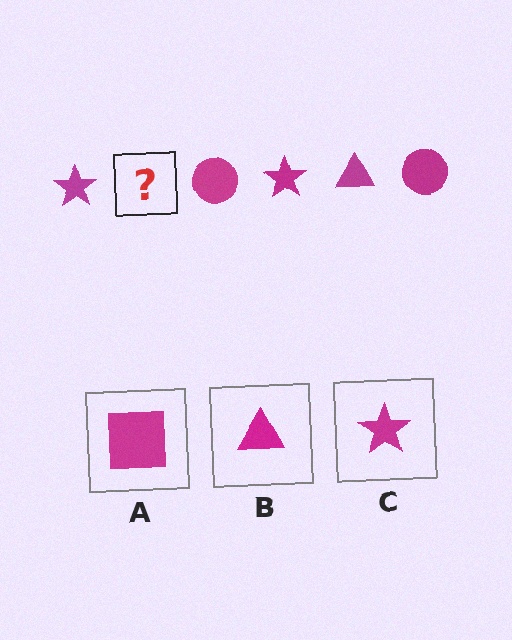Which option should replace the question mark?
Option B.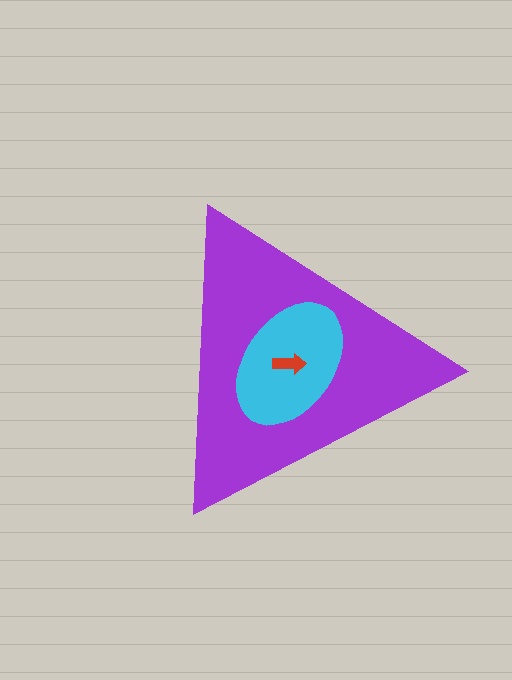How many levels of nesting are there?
3.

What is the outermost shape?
The purple triangle.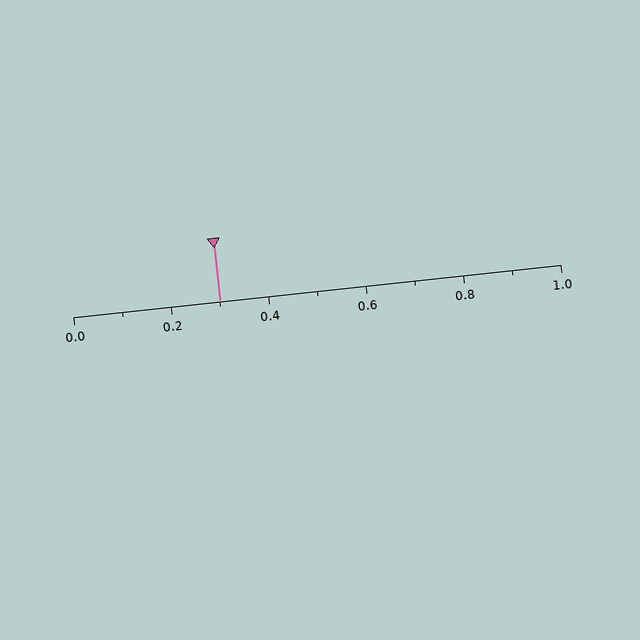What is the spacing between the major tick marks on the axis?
The major ticks are spaced 0.2 apart.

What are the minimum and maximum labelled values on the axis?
The axis runs from 0.0 to 1.0.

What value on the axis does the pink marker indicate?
The marker indicates approximately 0.3.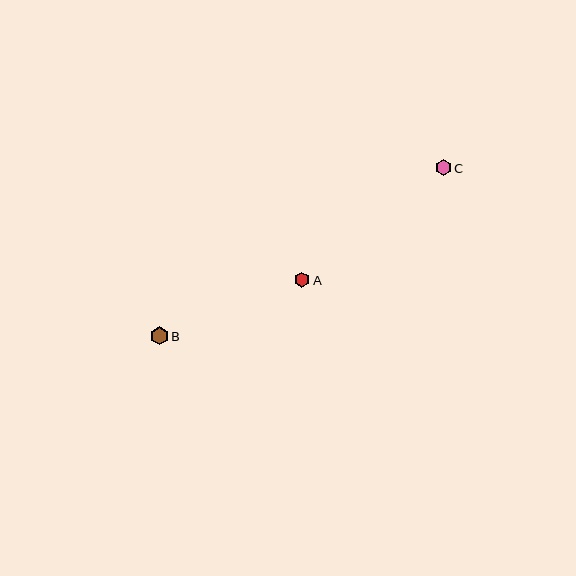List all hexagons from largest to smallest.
From largest to smallest: B, C, A.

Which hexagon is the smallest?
Hexagon A is the smallest with a size of approximately 15 pixels.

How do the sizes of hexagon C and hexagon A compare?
Hexagon C and hexagon A are approximately the same size.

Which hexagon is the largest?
Hexagon B is the largest with a size of approximately 18 pixels.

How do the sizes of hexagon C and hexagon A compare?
Hexagon C and hexagon A are approximately the same size.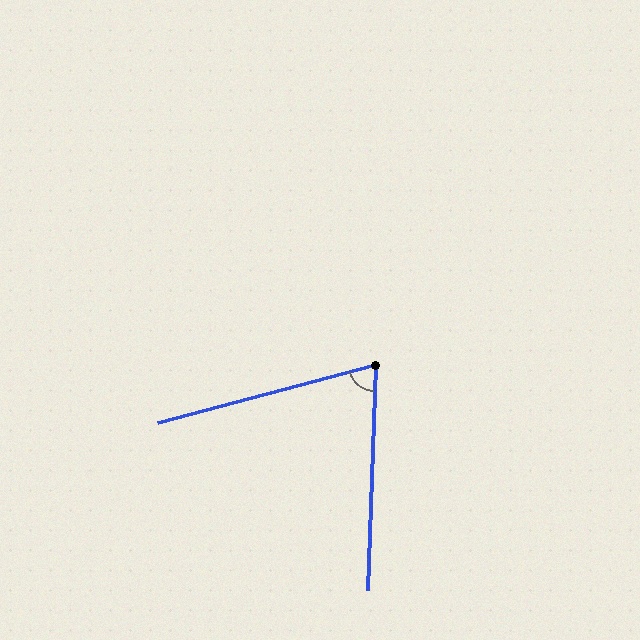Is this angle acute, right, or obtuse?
It is acute.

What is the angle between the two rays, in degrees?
Approximately 73 degrees.